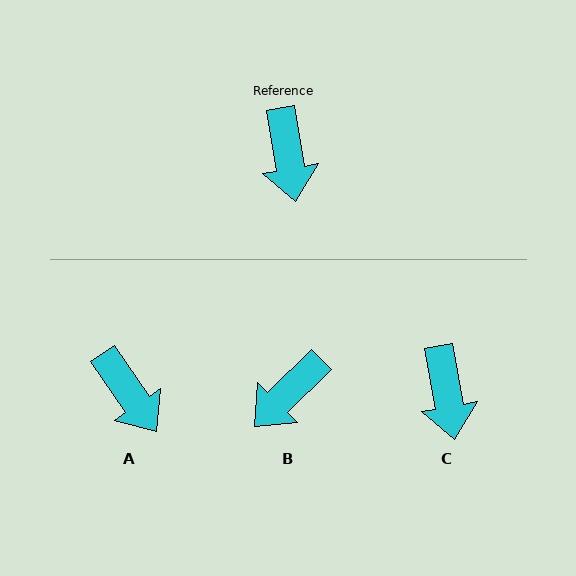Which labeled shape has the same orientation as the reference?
C.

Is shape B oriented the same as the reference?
No, it is off by about 55 degrees.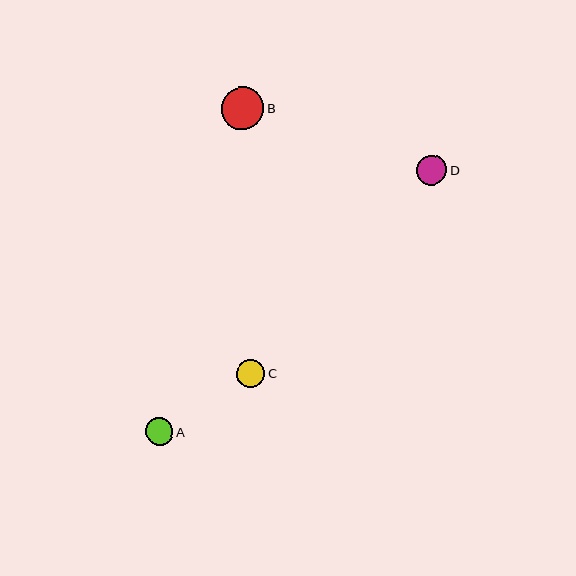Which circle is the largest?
Circle B is the largest with a size of approximately 43 pixels.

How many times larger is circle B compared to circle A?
Circle B is approximately 1.5 times the size of circle A.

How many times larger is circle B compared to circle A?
Circle B is approximately 1.5 times the size of circle A.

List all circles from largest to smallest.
From largest to smallest: B, D, C, A.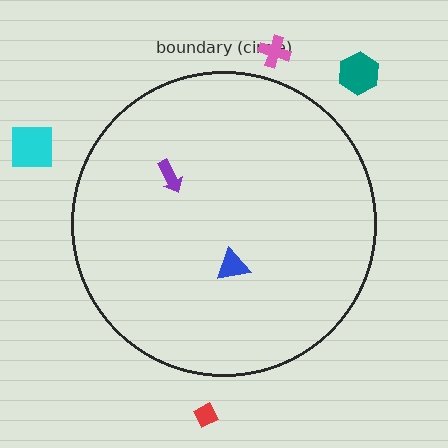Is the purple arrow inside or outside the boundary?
Inside.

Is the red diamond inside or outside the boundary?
Outside.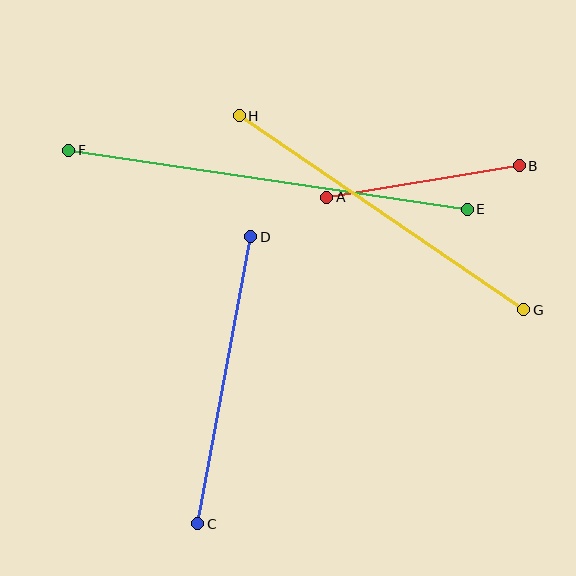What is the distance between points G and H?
The distance is approximately 344 pixels.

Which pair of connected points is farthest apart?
Points E and F are farthest apart.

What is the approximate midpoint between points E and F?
The midpoint is at approximately (268, 180) pixels.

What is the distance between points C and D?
The distance is approximately 292 pixels.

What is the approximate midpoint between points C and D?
The midpoint is at approximately (224, 380) pixels.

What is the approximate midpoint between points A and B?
The midpoint is at approximately (423, 182) pixels.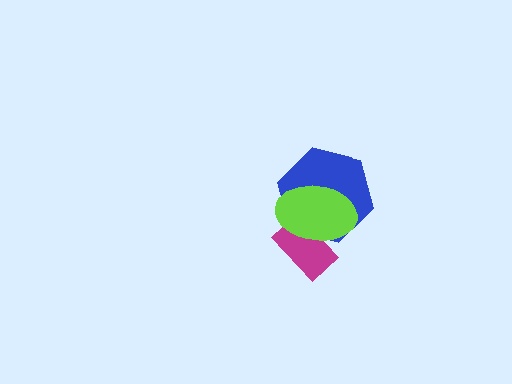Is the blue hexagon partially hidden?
Yes, it is partially covered by another shape.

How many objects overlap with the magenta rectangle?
2 objects overlap with the magenta rectangle.